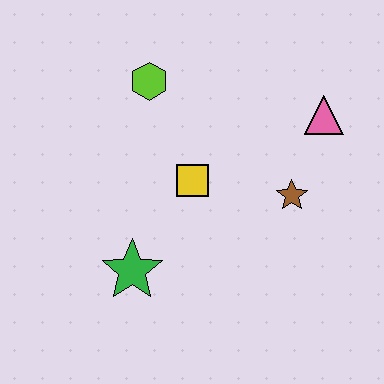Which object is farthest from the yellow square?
The pink triangle is farthest from the yellow square.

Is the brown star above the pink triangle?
No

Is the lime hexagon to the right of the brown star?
No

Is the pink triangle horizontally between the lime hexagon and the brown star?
No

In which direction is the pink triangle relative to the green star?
The pink triangle is to the right of the green star.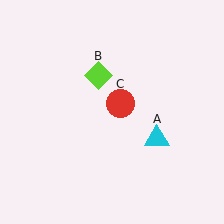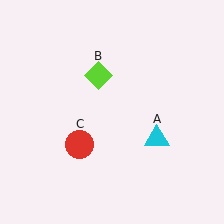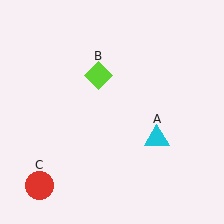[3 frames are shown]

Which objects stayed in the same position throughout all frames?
Cyan triangle (object A) and lime diamond (object B) remained stationary.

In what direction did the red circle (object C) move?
The red circle (object C) moved down and to the left.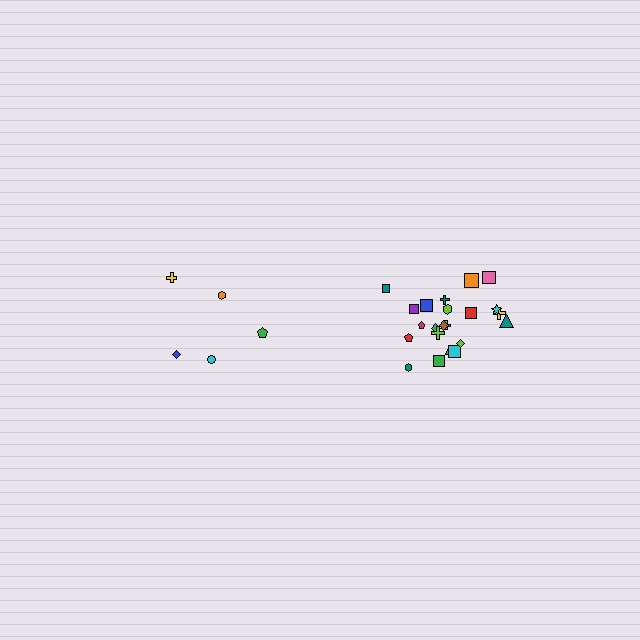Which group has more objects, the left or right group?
The right group.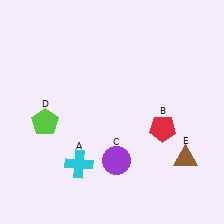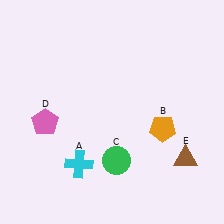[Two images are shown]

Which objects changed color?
B changed from red to orange. C changed from purple to green. D changed from lime to pink.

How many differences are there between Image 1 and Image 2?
There are 3 differences between the two images.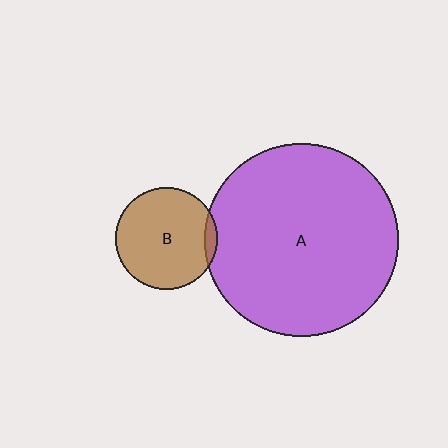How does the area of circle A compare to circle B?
Approximately 3.6 times.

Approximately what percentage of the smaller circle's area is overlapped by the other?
Approximately 5%.